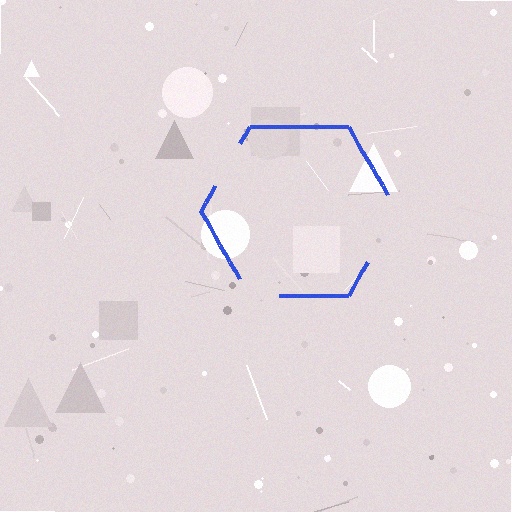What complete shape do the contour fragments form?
The contour fragments form a hexagon.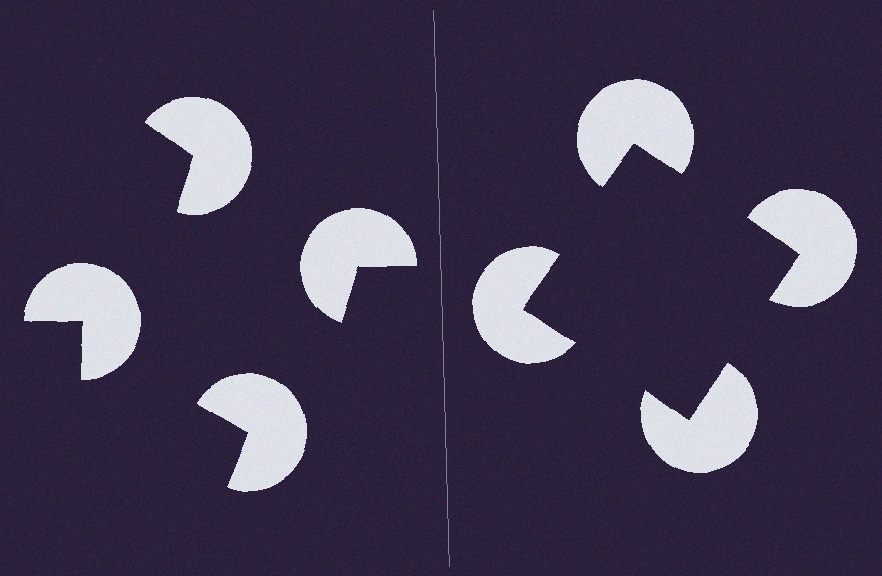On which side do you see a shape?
An illusory square appears on the right side. On the left side the wedge cuts are rotated, so no coherent shape forms.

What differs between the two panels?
The pac-man discs are positioned identically on both sides; only the wedge orientations differ. On the right they align to a square; on the left they are misaligned.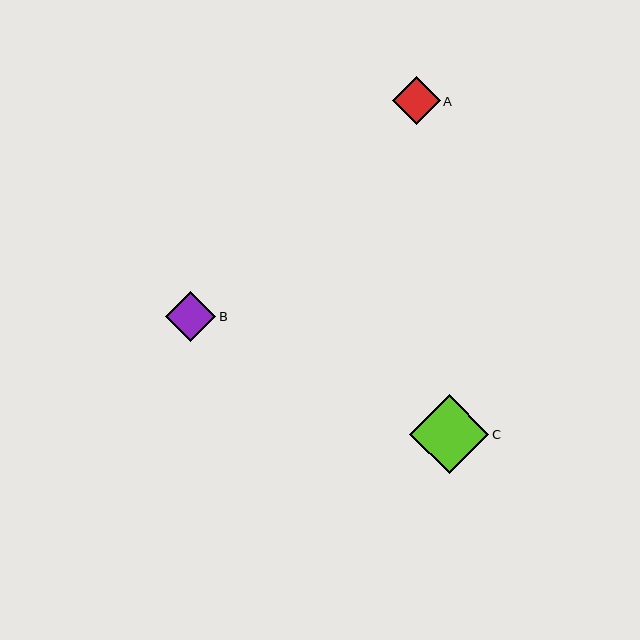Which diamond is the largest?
Diamond C is the largest with a size of approximately 79 pixels.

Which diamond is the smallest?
Diamond A is the smallest with a size of approximately 48 pixels.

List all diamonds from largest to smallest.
From largest to smallest: C, B, A.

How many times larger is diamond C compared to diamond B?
Diamond C is approximately 1.6 times the size of diamond B.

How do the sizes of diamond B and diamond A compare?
Diamond B and diamond A are approximately the same size.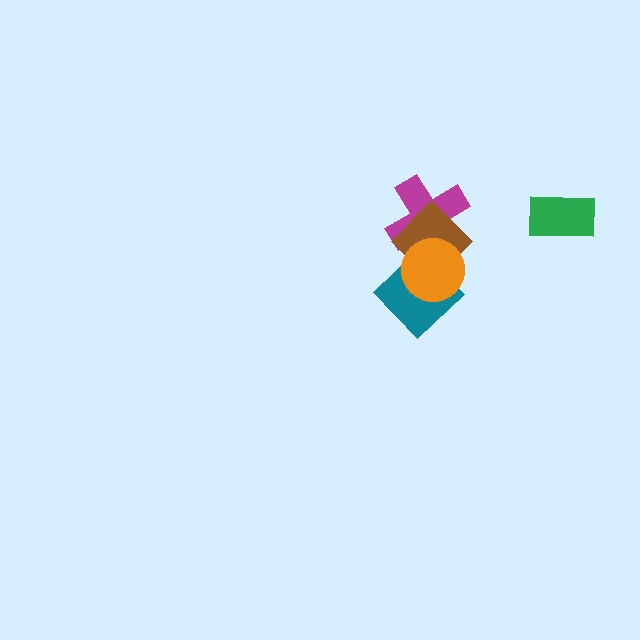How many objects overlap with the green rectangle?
0 objects overlap with the green rectangle.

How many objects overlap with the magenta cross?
3 objects overlap with the magenta cross.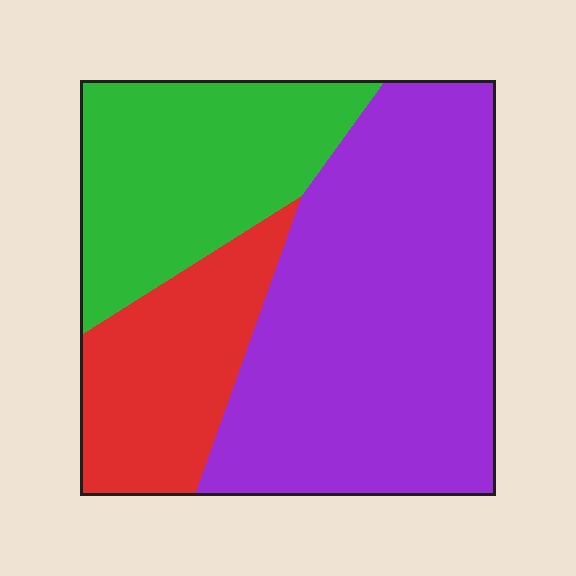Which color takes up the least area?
Red, at roughly 20%.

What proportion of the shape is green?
Green covers around 25% of the shape.